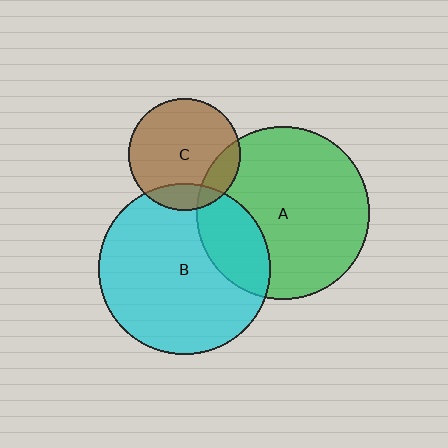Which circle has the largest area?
Circle A (green).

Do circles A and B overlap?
Yes.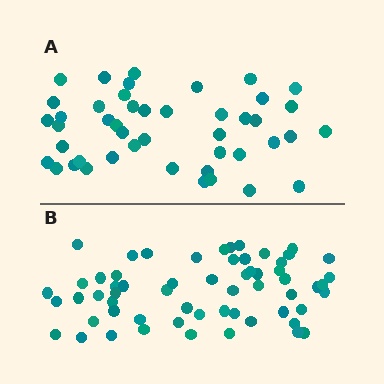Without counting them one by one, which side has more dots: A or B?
Region B (the bottom region) has more dots.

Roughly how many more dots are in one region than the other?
Region B has approximately 15 more dots than region A.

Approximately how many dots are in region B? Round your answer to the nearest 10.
About 60 dots.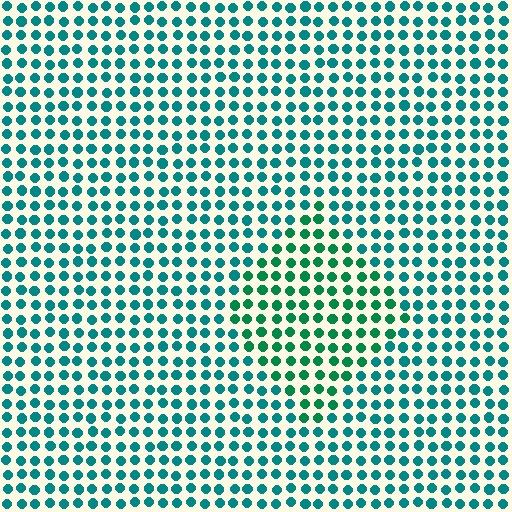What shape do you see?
I see a diamond.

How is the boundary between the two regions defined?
The boundary is defined purely by a slight shift in hue (about 27 degrees). Spacing, size, and orientation are identical on both sides.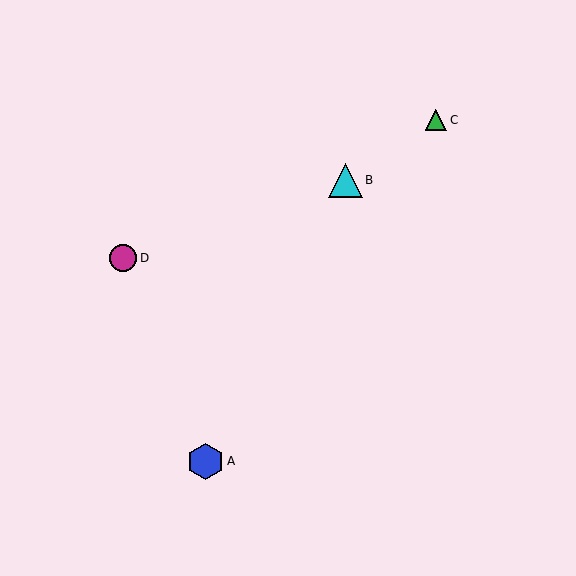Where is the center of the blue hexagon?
The center of the blue hexagon is at (206, 461).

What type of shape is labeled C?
Shape C is a green triangle.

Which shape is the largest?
The blue hexagon (labeled A) is the largest.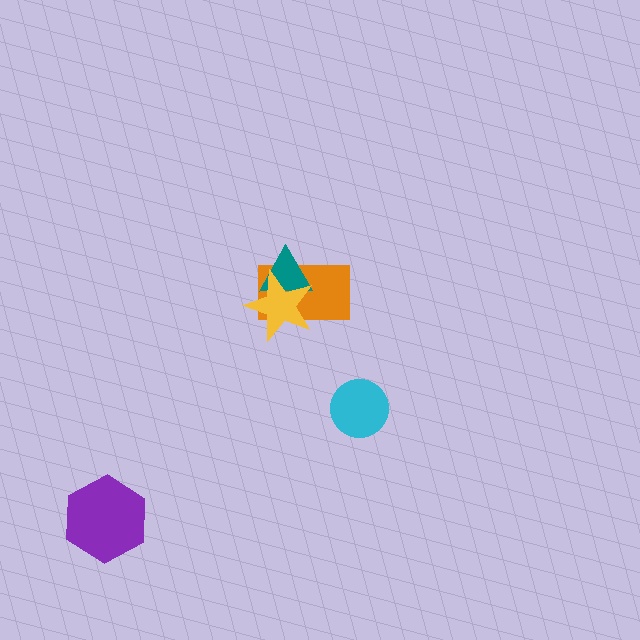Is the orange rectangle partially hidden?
Yes, it is partially covered by another shape.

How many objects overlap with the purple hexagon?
0 objects overlap with the purple hexagon.